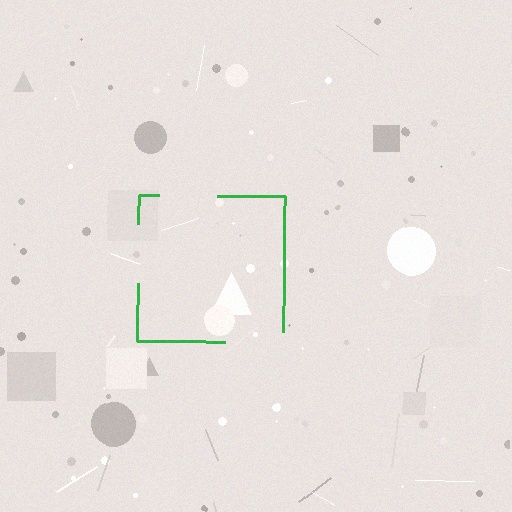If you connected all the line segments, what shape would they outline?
They would outline a square.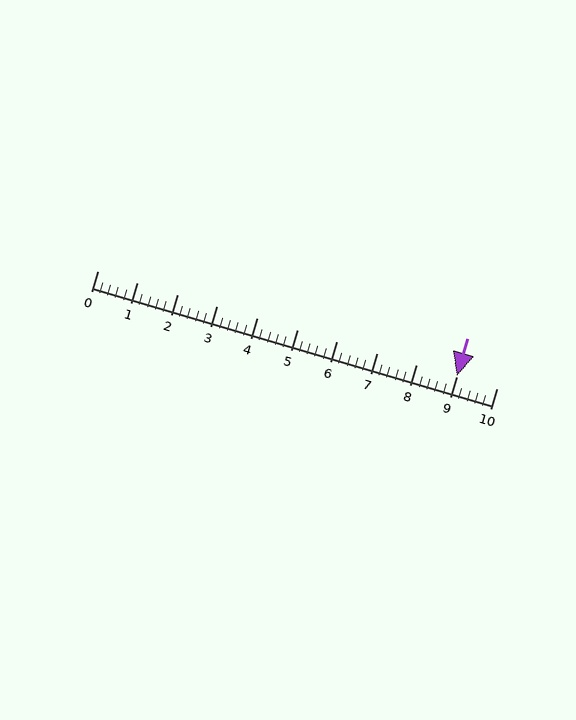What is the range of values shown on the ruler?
The ruler shows values from 0 to 10.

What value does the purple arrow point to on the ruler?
The purple arrow points to approximately 9.0.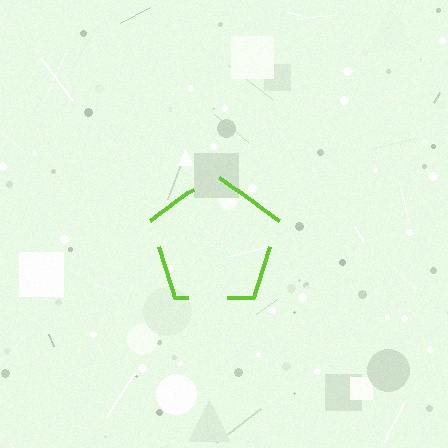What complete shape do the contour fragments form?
The contour fragments form a pentagon.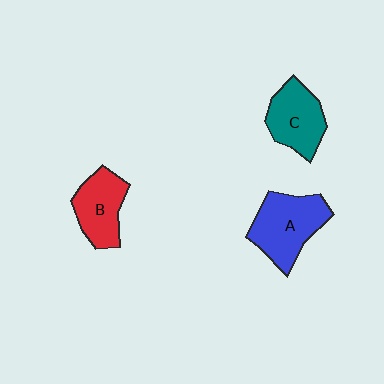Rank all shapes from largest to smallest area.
From largest to smallest: A (blue), C (teal), B (red).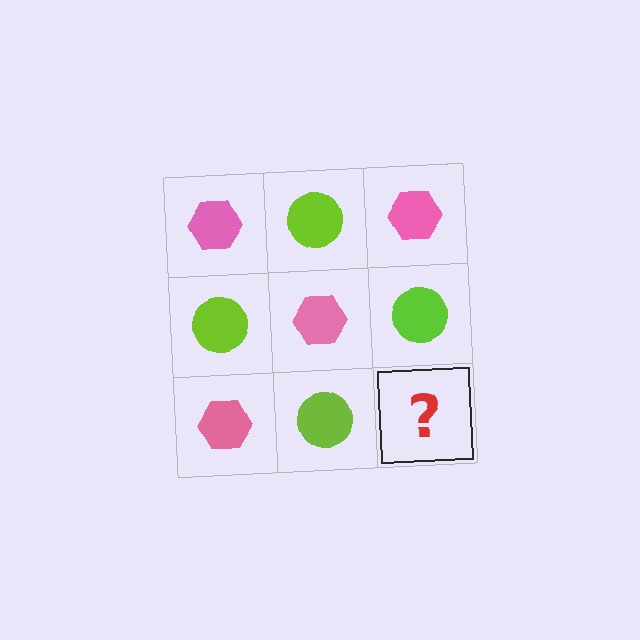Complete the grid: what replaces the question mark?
The question mark should be replaced with a pink hexagon.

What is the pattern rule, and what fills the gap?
The rule is that it alternates pink hexagon and lime circle in a checkerboard pattern. The gap should be filled with a pink hexagon.